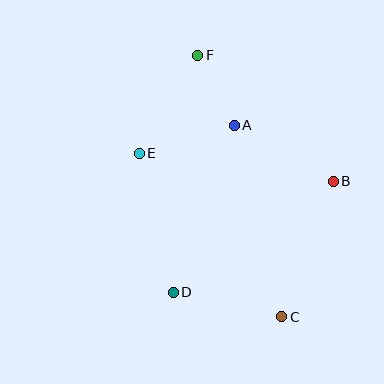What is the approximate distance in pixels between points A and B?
The distance between A and B is approximately 114 pixels.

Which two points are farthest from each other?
Points C and F are farthest from each other.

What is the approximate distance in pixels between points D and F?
The distance between D and F is approximately 238 pixels.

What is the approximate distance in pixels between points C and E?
The distance between C and E is approximately 217 pixels.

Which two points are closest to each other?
Points A and F are closest to each other.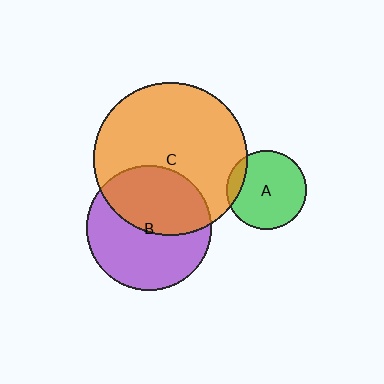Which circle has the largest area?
Circle C (orange).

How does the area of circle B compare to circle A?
Approximately 2.5 times.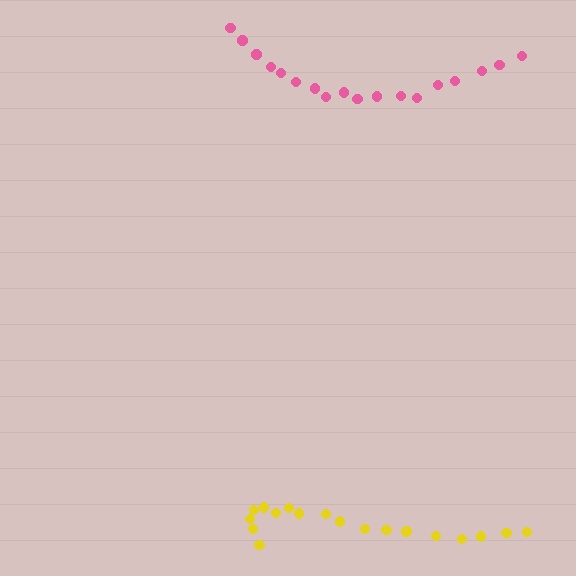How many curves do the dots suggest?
There are 2 distinct paths.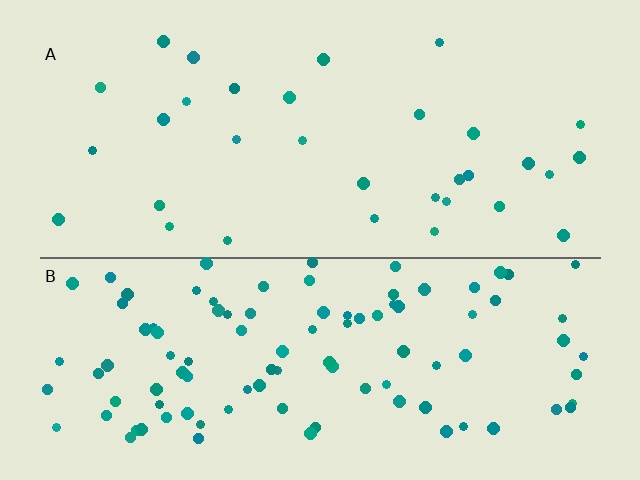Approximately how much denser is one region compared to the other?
Approximately 3.2× — region B over region A.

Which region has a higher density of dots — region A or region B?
B (the bottom).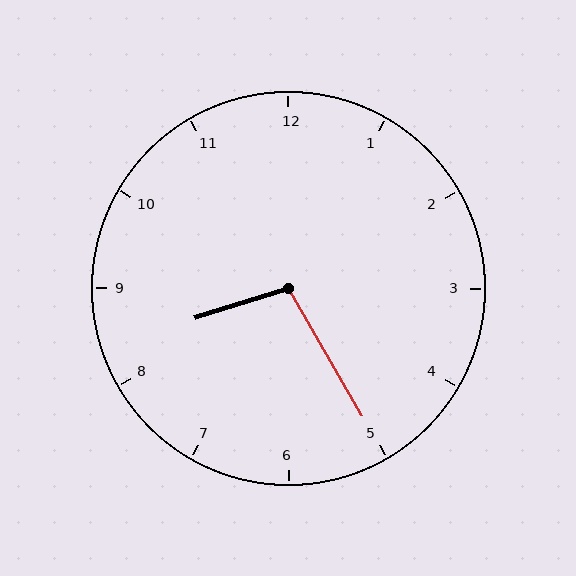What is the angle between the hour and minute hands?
Approximately 102 degrees.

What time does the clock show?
8:25.